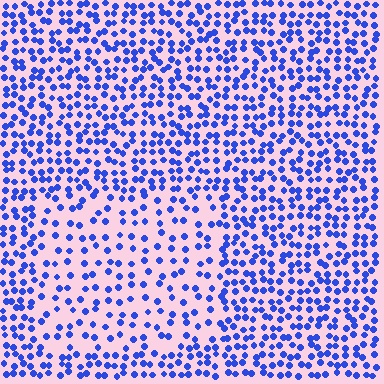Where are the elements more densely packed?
The elements are more densely packed outside the rectangle boundary.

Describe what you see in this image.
The image contains small blue elements arranged at two different densities. A rectangle-shaped region is visible where the elements are less densely packed than the surrounding area.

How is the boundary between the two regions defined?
The boundary is defined by a change in element density (approximately 1.9x ratio). All elements are the same color, size, and shape.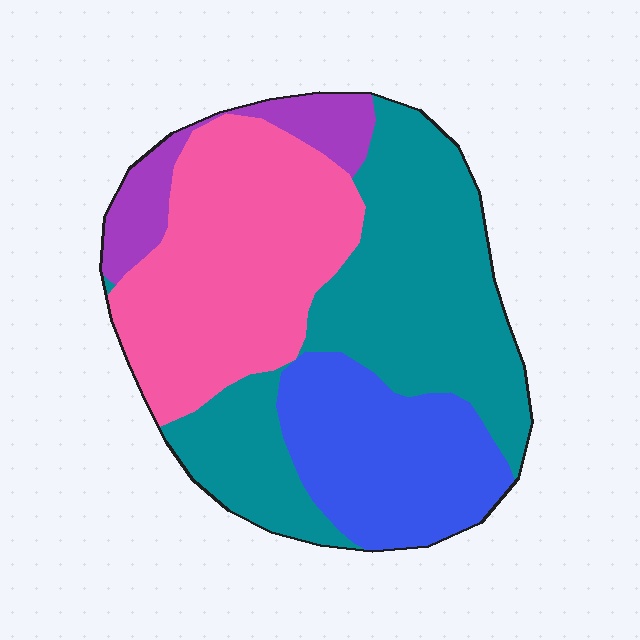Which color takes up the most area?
Teal, at roughly 40%.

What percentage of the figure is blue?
Blue covers about 20% of the figure.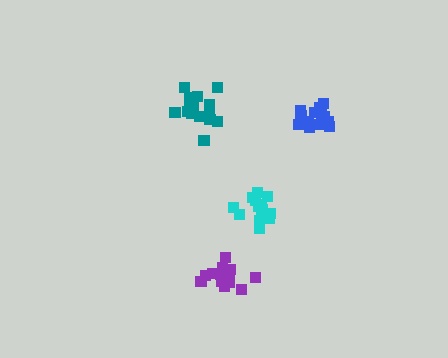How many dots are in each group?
Group 1: 17 dots, Group 2: 15 dots, Group 3: 15 dots, Group 4: 13 dots (60 total).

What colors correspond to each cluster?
The clusters are colored: blue, teal, purple, cyan.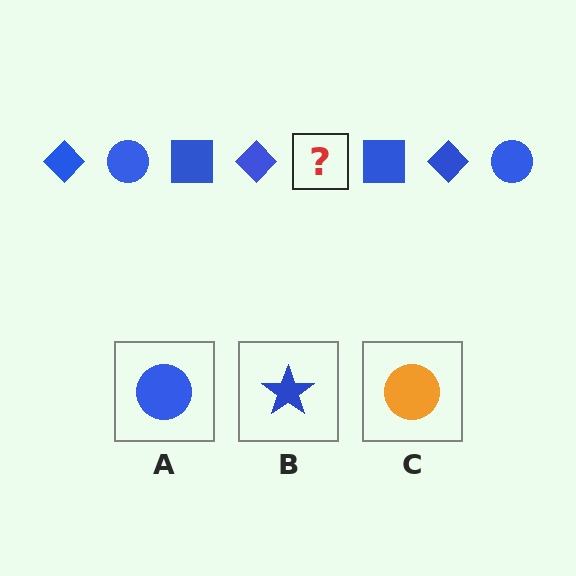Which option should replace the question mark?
Option A.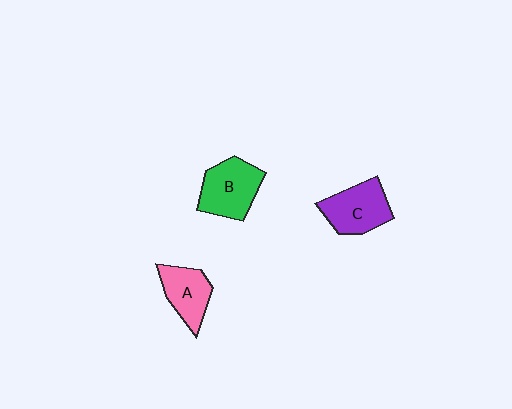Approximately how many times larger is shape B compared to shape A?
Approximately 1.2 times.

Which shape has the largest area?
Shape B (green).